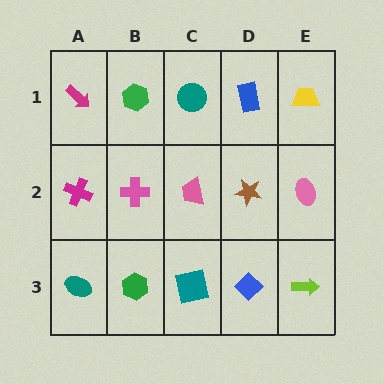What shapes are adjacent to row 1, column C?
A pink trapezoid (row 2, column C), a green hexagon (row 1, column B), a blue rectangle (row 1, column D).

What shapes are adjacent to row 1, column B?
A pink cross (row 2, column B), a magenta arrow (row 1, column A), a teal circle (row 1, column C).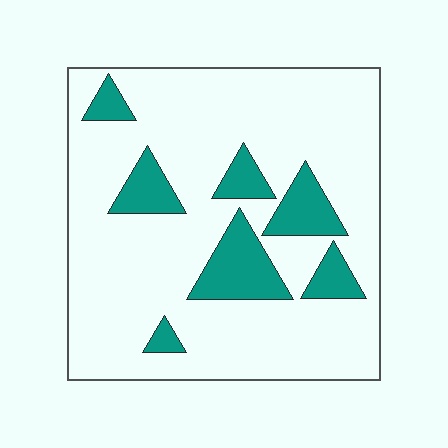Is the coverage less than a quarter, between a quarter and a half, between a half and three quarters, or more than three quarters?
Less than a quarter.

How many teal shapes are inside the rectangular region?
7.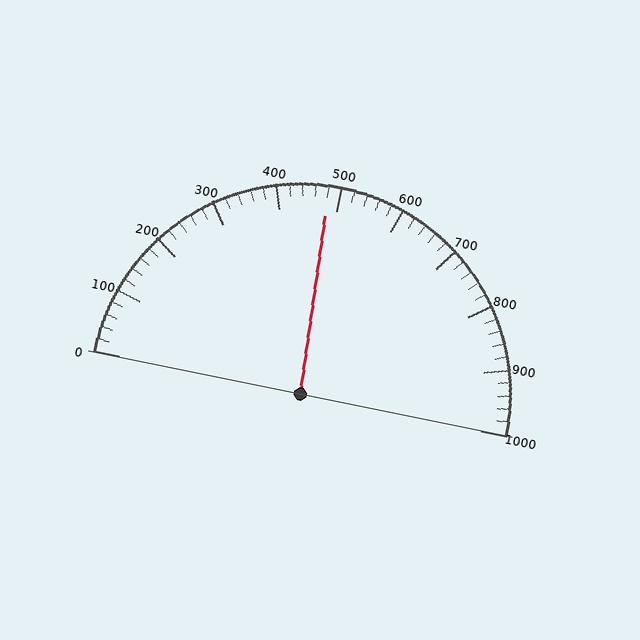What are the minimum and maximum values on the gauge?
The gauge ranges from 0 to 1000.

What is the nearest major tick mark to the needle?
The nearest major tick mark is 500.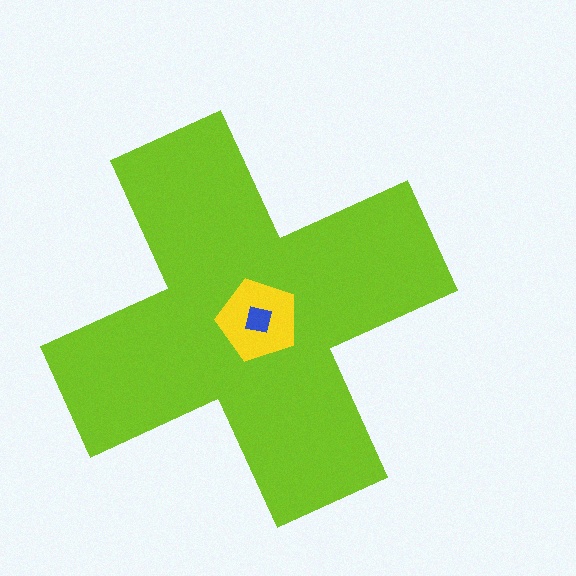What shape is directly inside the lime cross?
The yellow pentagon.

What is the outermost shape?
The lime cross.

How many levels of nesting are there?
3.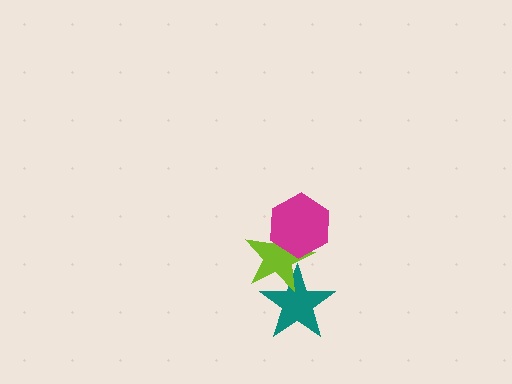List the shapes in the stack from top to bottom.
From top to bottom: the magenta hexagon, the lime star, the teal star.